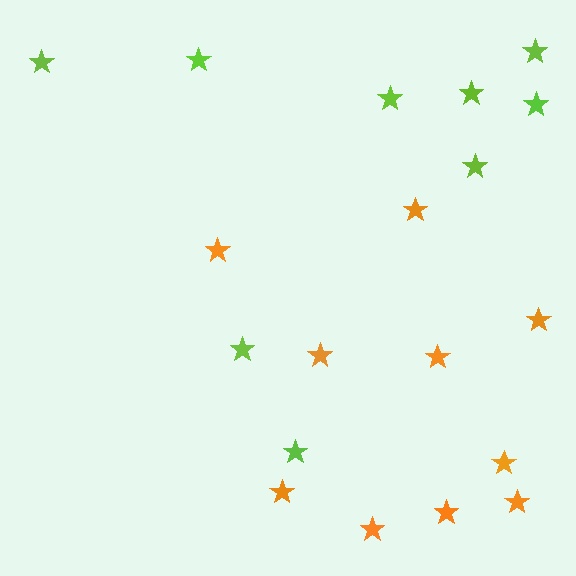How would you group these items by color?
There are 2 groups: one group of orange stars (10) and one group of lime stars (9).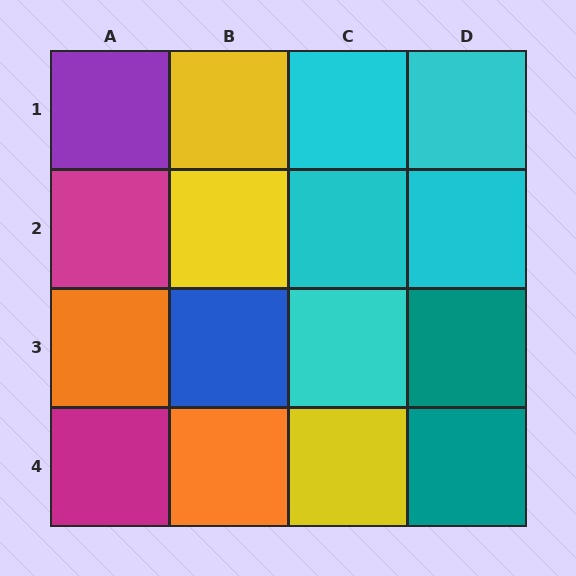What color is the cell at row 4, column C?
Yellow.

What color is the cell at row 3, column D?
Teal.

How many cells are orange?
2 cells are orange.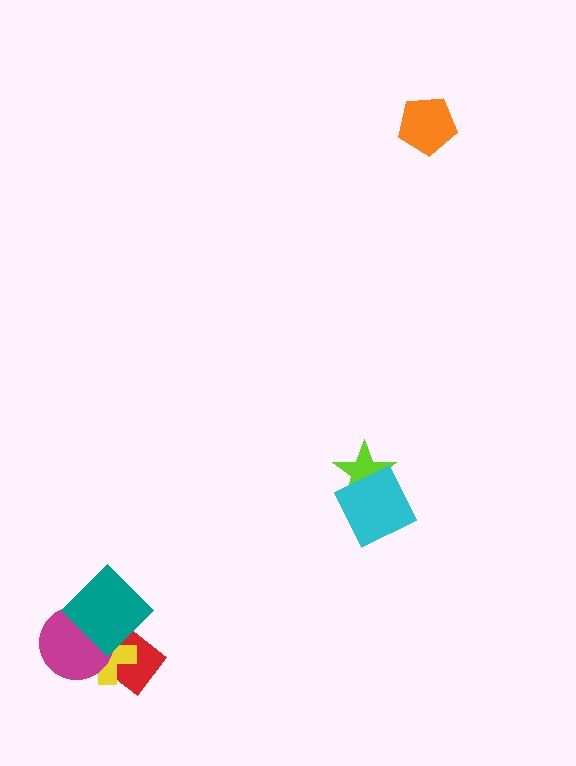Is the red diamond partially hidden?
Yes, it is partially covered by another shape.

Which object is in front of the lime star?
The cyan diamond is in front of the lime star.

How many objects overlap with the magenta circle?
3 objects overlap with the magenta circle.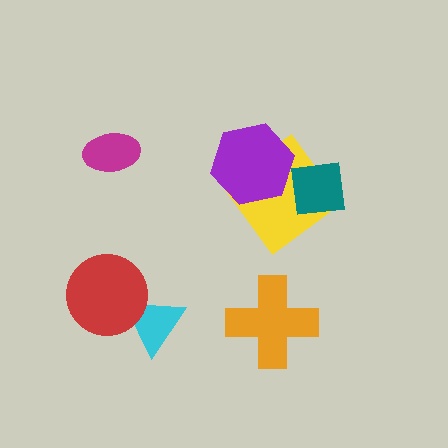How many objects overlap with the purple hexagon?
1 object overlaps with the purple hexagon.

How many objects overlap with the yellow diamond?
2 objects overlap with the yellow diamond.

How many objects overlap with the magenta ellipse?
0 objects overlap with the magenta ellipse.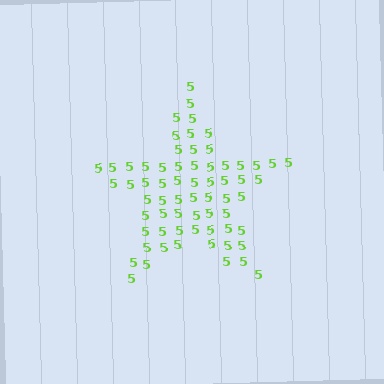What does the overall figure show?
The overall figure shows a star.